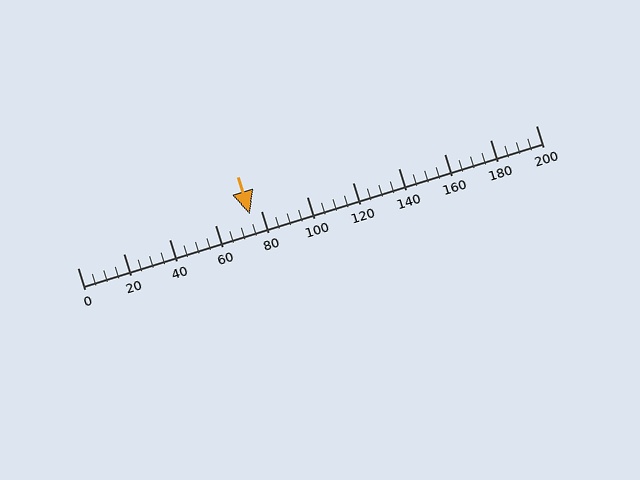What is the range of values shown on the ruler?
The ruler shows values from 0 to 200.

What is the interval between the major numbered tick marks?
The major tick marks are spaced 20 units apart.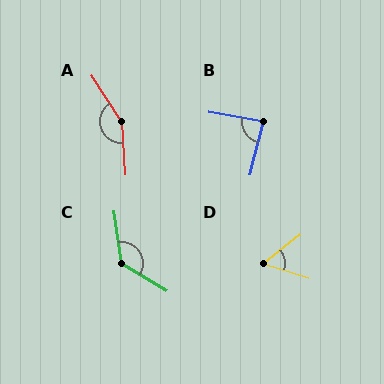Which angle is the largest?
A, at approximately 151 degrees.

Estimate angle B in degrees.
Approximately 86 degrees.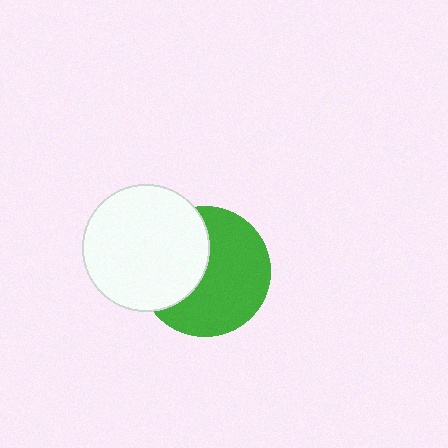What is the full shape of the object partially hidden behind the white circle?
The partially hidden object is a green circle.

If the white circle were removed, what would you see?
You would see the complete green circle.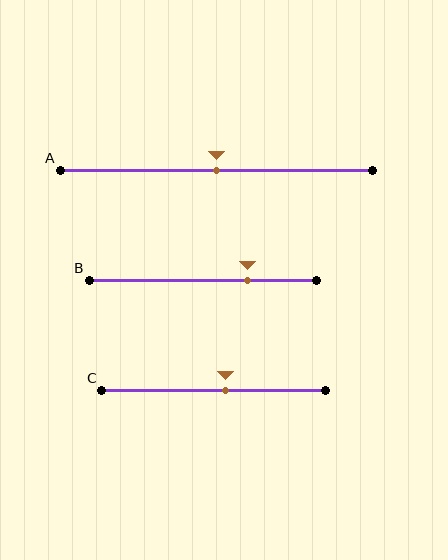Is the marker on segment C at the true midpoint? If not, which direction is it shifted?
No, the marker on segment C is shifted to the right by about 6% of the segment length.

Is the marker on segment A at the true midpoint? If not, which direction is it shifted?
Yes, the marker on segment A is at the true midpoint.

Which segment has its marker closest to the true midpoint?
Segment A has its marker closest to the true midpoint.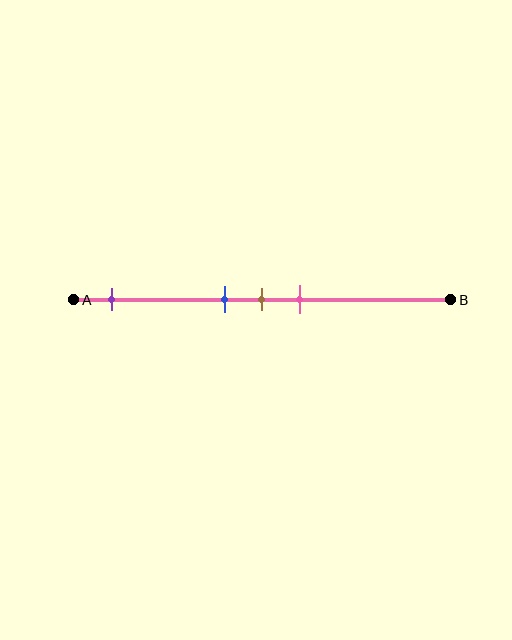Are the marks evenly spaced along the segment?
No, the marks are not evenly spaced.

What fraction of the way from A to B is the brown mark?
The brown mark is approximately 50% (0.5) of the way from A to B.